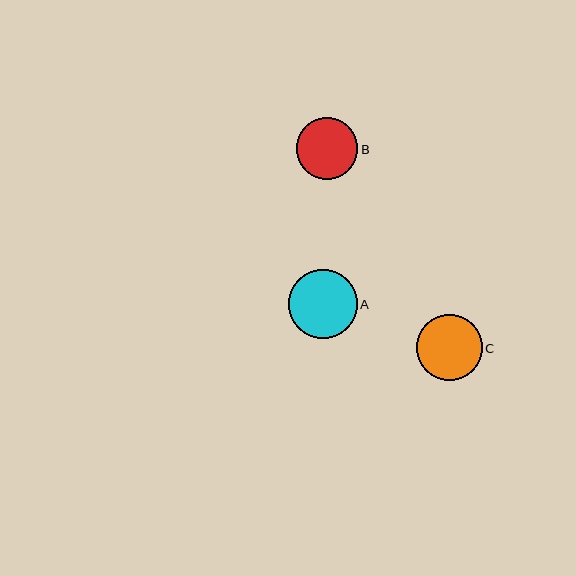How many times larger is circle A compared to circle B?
Circle A is approximately 1.1 times the size of circle B.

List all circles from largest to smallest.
From largest to smallest: A, C, B.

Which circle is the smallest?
Circle B is the smallest with a size of approximately 62 pixels.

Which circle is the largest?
Circle A is the largest with a size of approximately 68 pixels.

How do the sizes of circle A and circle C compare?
Circle A and circle C are approximately the same size.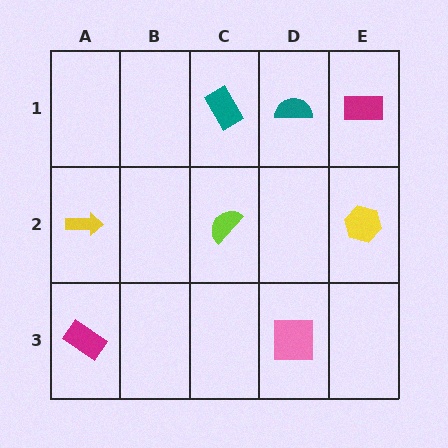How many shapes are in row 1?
3 shapes.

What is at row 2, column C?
A lime semicircle.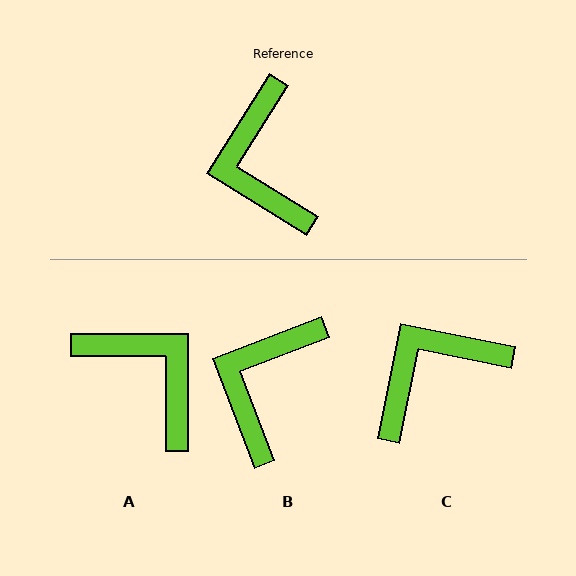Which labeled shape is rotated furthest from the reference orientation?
A, about 148 degrees away.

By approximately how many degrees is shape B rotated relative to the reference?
Approximately 37 degrees clockwise.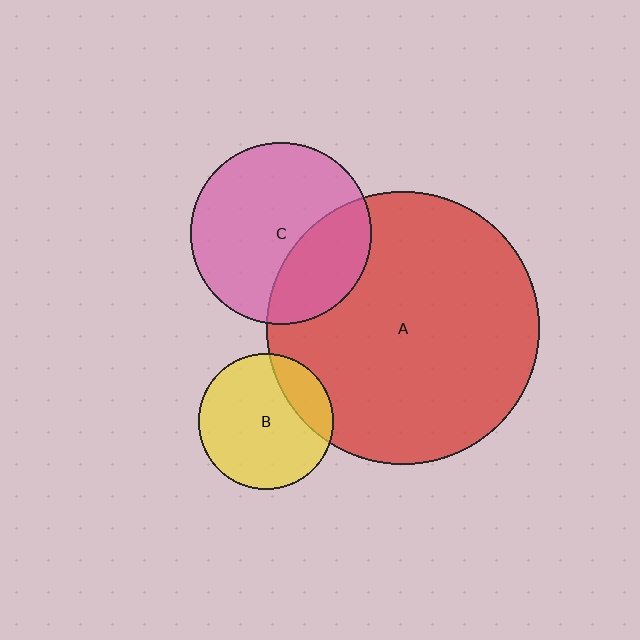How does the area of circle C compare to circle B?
Approximately 1.8 times.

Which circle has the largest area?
Circle A (red).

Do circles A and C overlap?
Yes.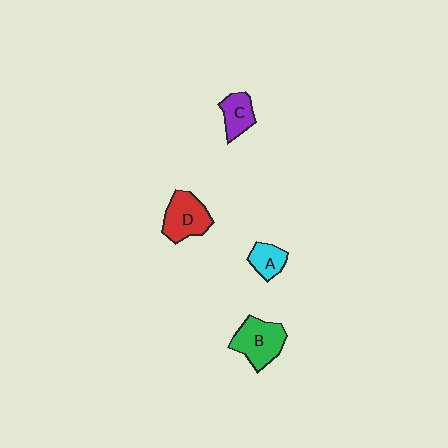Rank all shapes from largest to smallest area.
From largest to smallest: B (green), D (red), C (purple), A (cyan).